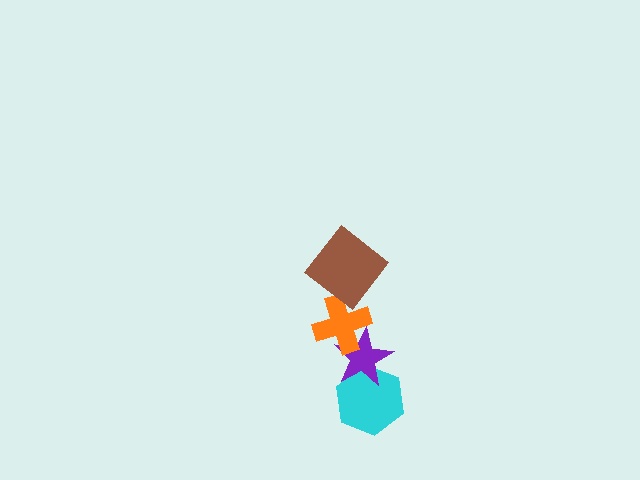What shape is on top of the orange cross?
The brown diamond is on top of the orange cross.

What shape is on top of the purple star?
The orange cross is on top of the purple star.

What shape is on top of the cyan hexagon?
The purple star is on top of the cyan hexagon.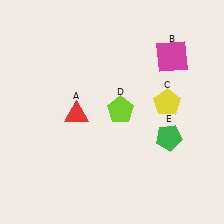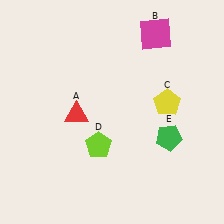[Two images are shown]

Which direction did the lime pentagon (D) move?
The lime pentagon (D) moved down.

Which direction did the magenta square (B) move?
The magenta square (B) moved up.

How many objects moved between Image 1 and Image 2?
2 objects moved between the two images.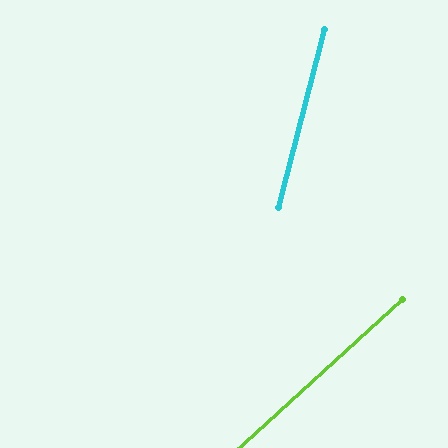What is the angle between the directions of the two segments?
Approximately 33 degrees.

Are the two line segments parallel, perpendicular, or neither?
Neither parallel nor perpendicular — they differ by about 33°.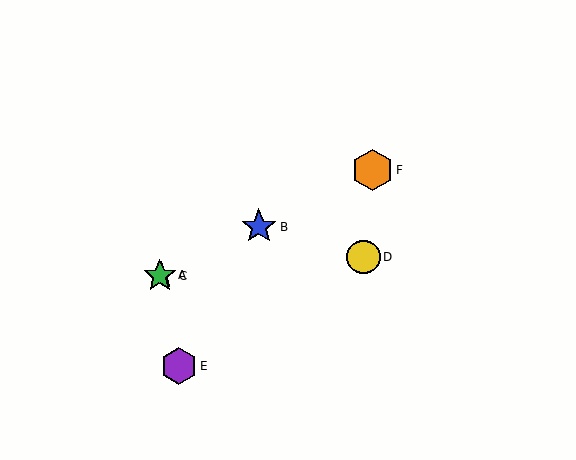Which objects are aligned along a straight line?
Objects A, B, C, F are aligned along a straight line.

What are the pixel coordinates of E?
Object E is at (179, 366).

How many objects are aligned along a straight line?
4 objects (A, B, C, F) are aligned along a straight line.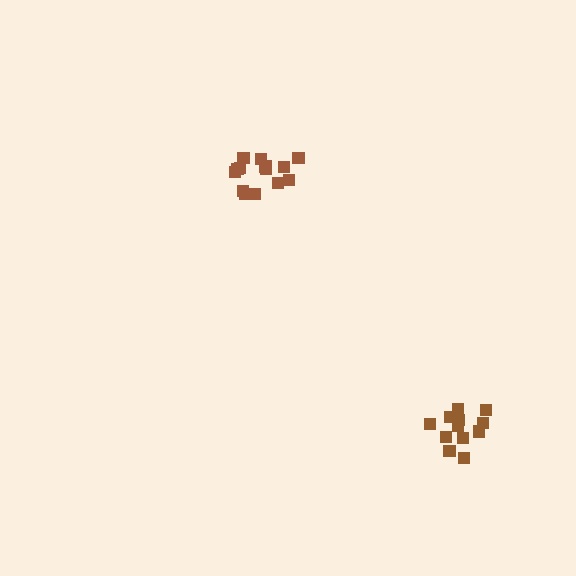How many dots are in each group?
Group 1: 14 dots, Group 2: 12 dots (26 total).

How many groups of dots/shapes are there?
There are 2 groups.